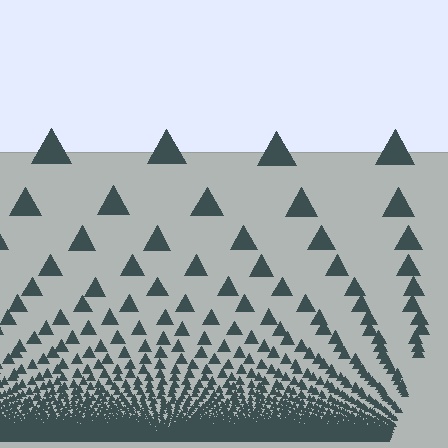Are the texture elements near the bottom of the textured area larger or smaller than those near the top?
Smaller. The gradient is inverted — elements near the bottom are smaller and denser.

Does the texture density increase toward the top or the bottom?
Density increases toward the bottom.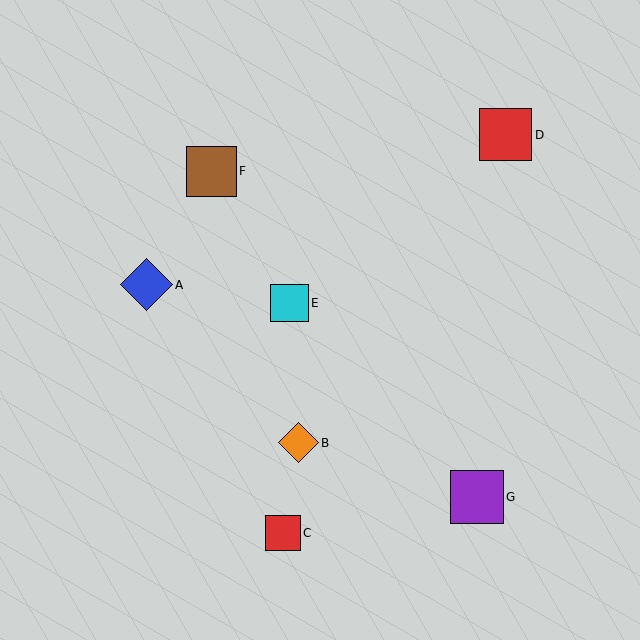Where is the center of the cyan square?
The center of the cyan square is at (290, 303).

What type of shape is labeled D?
Shape D is a red square.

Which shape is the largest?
The purple square (labeled G) is the largest.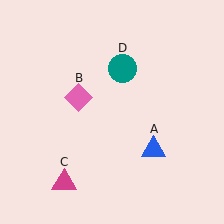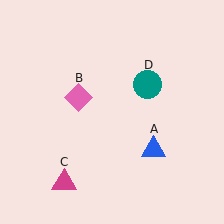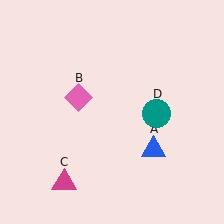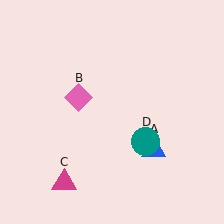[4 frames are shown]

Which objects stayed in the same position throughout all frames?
Blue triangle (object A) and pink diamond (object B) and magenta triangle (object C) remained stationary.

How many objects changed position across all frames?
1 object changed position: teal circle (object D).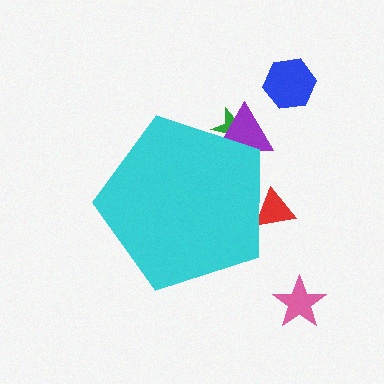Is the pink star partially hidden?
No, the pink star is fully visible.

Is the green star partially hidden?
Yes, the green star is partially hidden behind the cyan pentagon.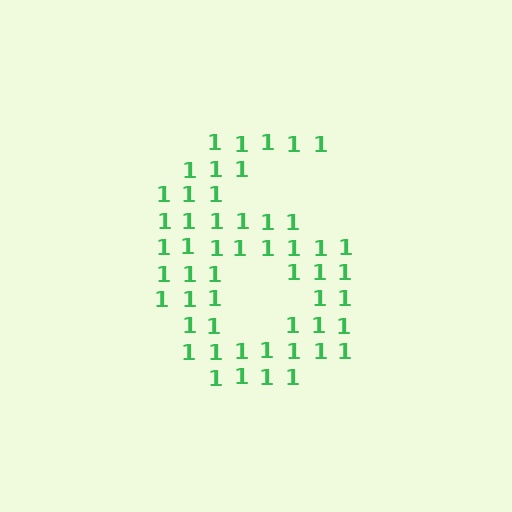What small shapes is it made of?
It is made of small digit 1's.